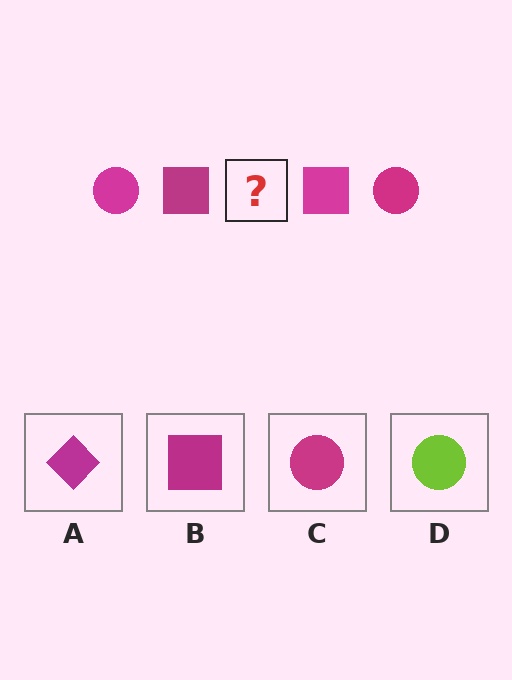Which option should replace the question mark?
Option C.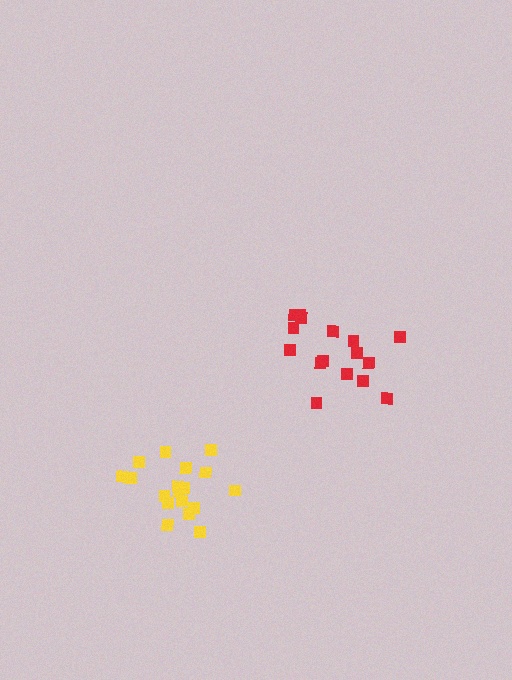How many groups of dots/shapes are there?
There are 2 groups.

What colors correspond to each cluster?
The clusters are colored: red, yellow.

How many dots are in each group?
Group 1: 16 dots, Group 2: 18 dots (34 total).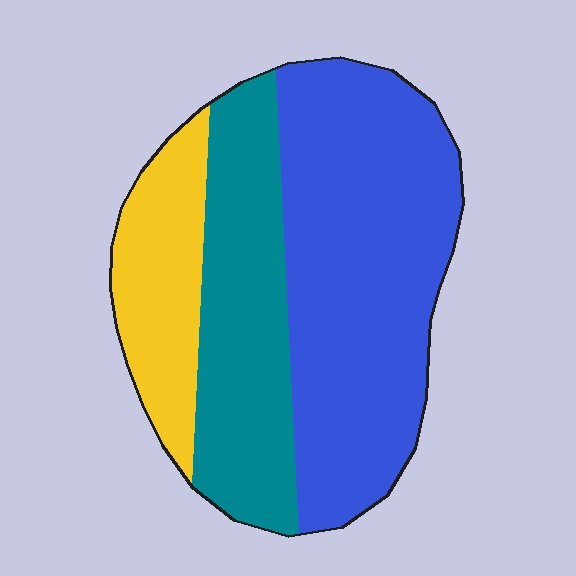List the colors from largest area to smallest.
From largest to smallest: blue, teal, yellow.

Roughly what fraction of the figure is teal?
Teal covers 29% of the figure.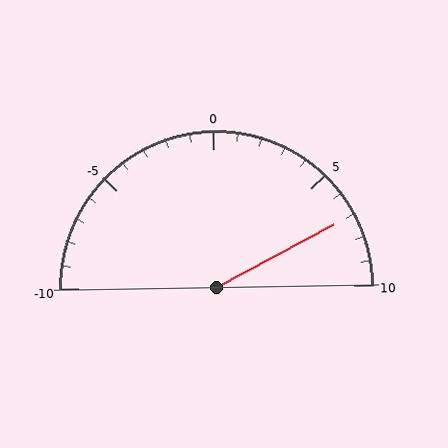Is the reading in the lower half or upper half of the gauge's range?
The reading is in the upper half of the range (-10 to 10).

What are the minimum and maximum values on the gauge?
The gauge ranges from -10 to 10.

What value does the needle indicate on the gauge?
The needle indicates approximately 7.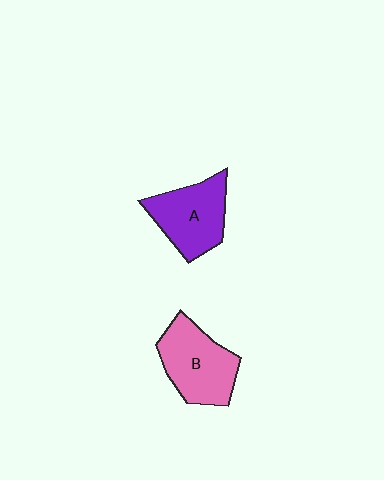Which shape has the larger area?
Shape B (pink).